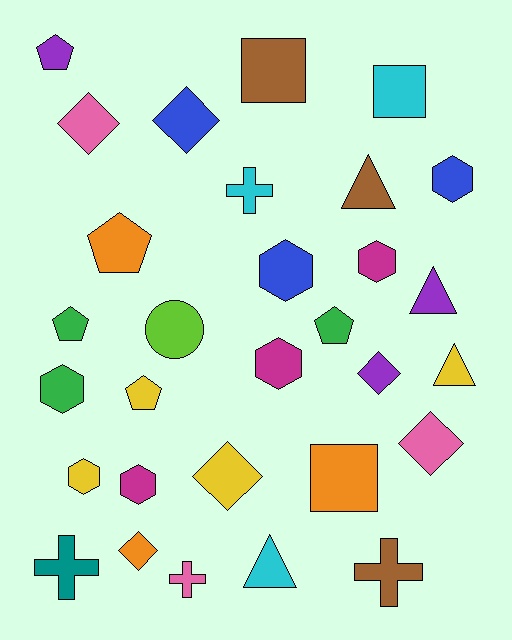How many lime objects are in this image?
There is 1 lime object.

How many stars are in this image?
There are no stars.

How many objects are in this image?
There are 30 objects.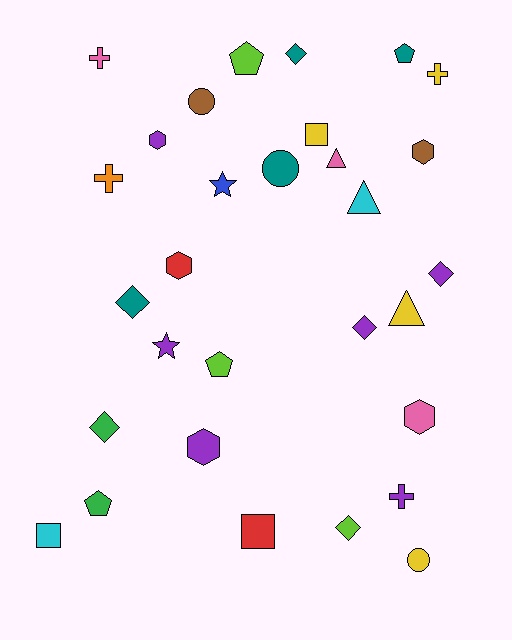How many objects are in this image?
There are 30 objects.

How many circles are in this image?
There are 3 circles.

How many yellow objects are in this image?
There are 4 yellow objects.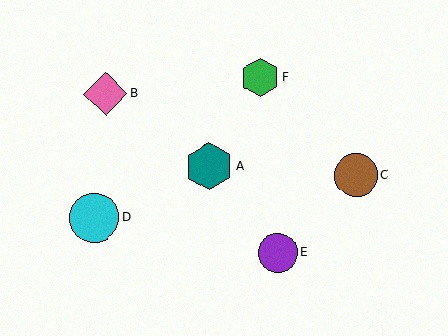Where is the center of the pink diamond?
The center of the pink diamond is at (106, 94).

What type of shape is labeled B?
Shape B is a pink diamond.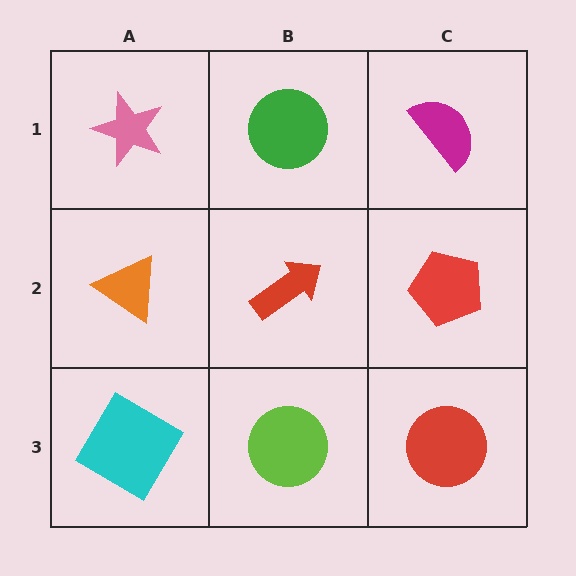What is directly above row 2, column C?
A magenta semicircle.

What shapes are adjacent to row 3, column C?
A red pentagon (row 2, column C), a lime circle (row 3, column B).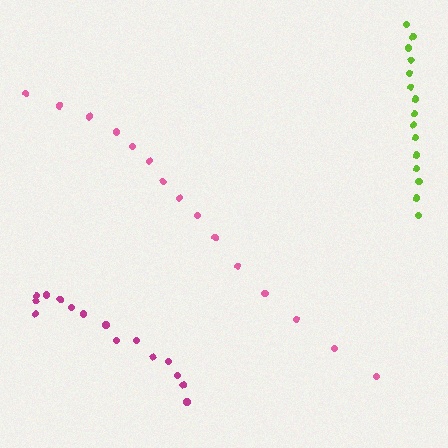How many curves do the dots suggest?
There are 3 distinct paths.